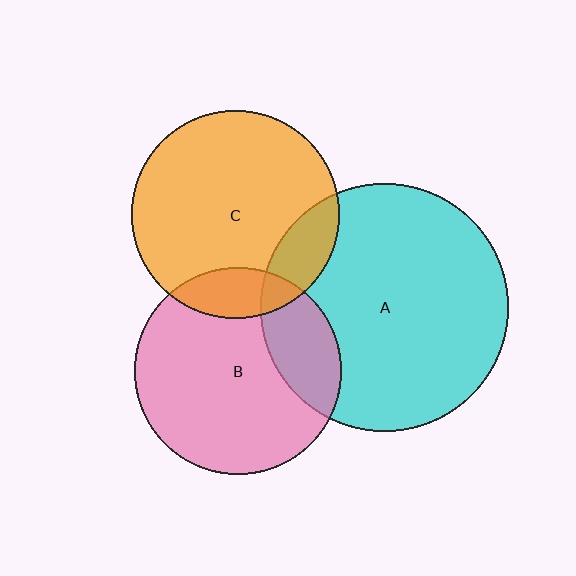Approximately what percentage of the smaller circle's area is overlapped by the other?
Approximately 20%.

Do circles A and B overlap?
Yes.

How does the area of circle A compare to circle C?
Approximately 1.4 times.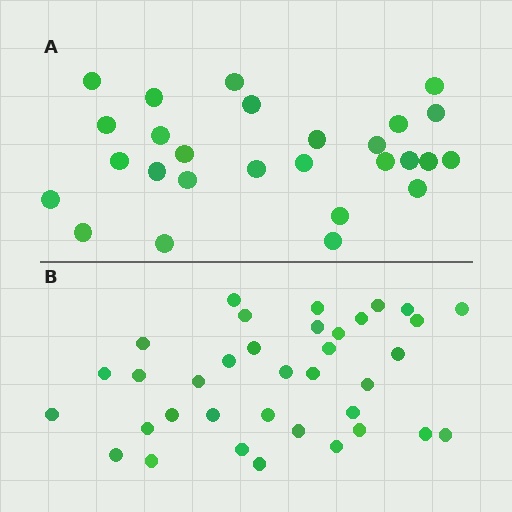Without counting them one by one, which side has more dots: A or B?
Region B (the bottom region) has more dots.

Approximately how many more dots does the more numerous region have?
Region B has roughly 8 or so more dots than region A.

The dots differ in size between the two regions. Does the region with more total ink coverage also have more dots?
No. Region A has more total ink coverage because its dots are larger, but region B actually contains more individual dots. Total area can be misleading — the number of items is what matters here.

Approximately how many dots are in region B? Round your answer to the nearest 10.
About 40 dots. (The exact count is 36, which rounds to 40.)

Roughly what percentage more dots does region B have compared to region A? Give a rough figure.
About 35% more.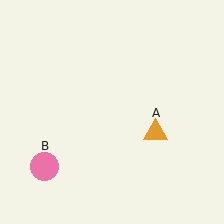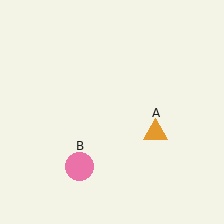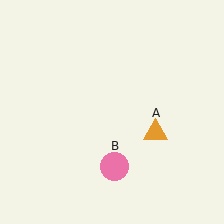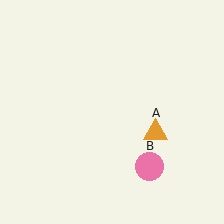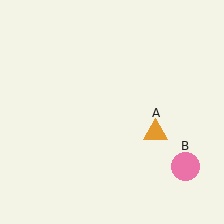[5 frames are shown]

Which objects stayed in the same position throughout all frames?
Orange triangle (object A) remained stationary.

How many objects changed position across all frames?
1 object changed position: pink circle (object B).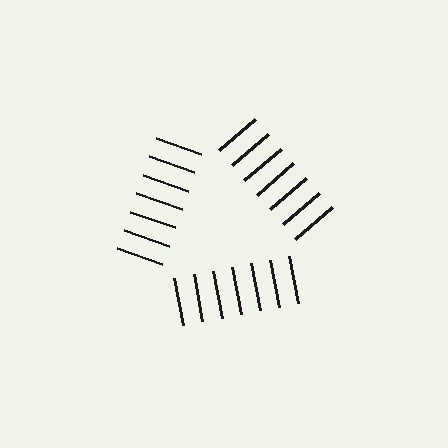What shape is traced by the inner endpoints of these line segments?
An illusory triangle — the line segments terminate on its edges but no continuous stroke is drawn.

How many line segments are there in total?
21 — 7 along each of the 3 edges.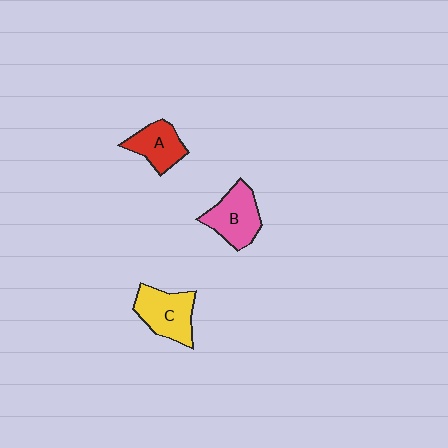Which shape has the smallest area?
Shape A (red).